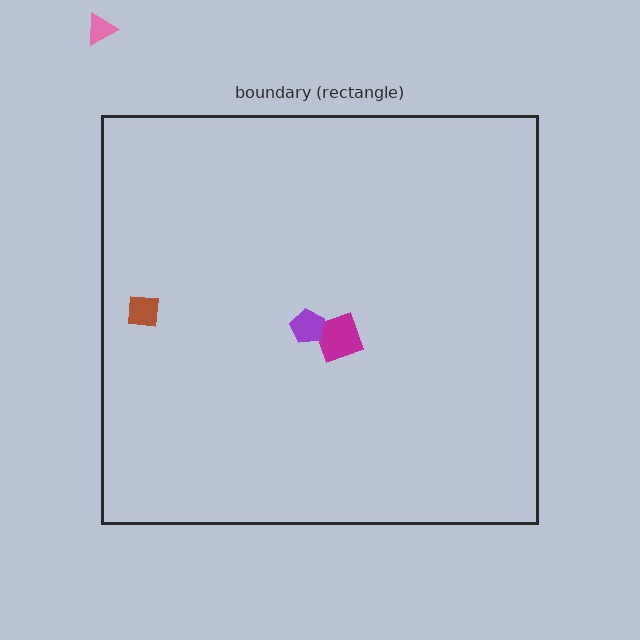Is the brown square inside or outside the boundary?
Inside.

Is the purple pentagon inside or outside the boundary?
Inside.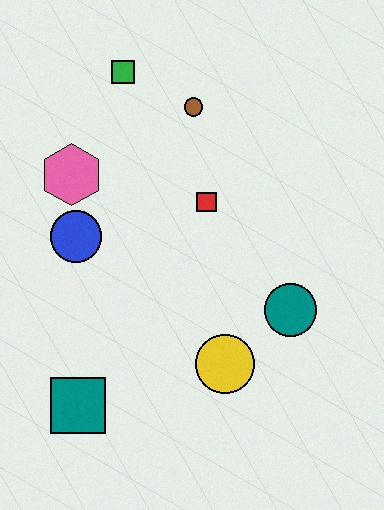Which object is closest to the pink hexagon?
The blue circle is closest to the pink hexagon.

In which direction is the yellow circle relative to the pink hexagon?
The yellow circle is below the pink hexagon.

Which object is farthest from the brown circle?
The teal square is farthest from the brown circle.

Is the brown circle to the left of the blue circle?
No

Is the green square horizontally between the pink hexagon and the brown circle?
Yes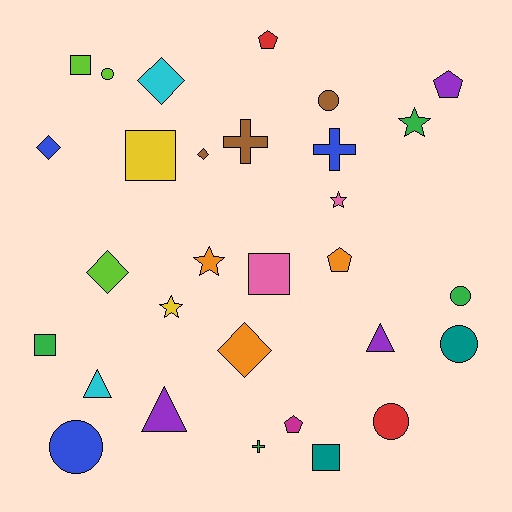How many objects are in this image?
There are 30 objects.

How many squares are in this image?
There are 5 squares.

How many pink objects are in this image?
There are 2 pink objects.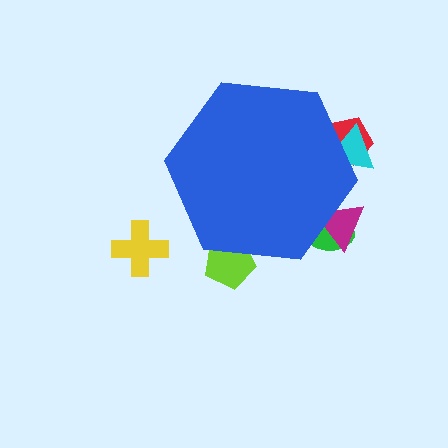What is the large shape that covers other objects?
A blue hexagon.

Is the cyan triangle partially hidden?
Yes, the cyan triangle is partially hidden behind the blue hexagon.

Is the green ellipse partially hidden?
Yes, the green ellipse is partially hidden behind the blue hexagon.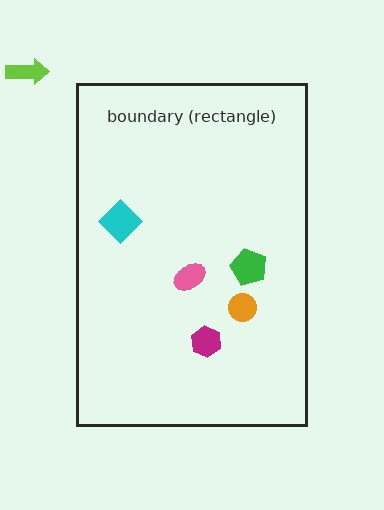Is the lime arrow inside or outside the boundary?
Outside.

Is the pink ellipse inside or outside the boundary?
Inside.